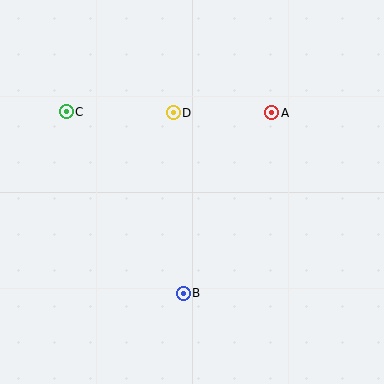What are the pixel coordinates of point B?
Point B is at (183, 293).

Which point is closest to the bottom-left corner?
Point B is closest to the bottom-left corner.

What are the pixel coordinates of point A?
Point A is at (272, 113).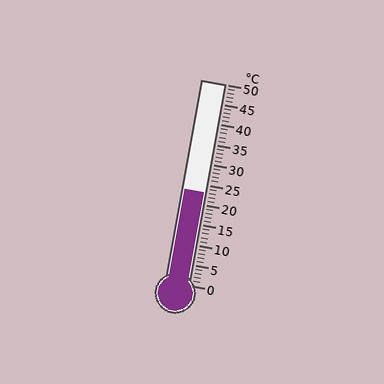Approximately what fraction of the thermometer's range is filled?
The thermometer is filled to approximately 45% of its range.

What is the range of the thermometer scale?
The thermometer scale ranges from 0°C to 50°C.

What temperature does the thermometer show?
The thermometer shows approximately 23°C.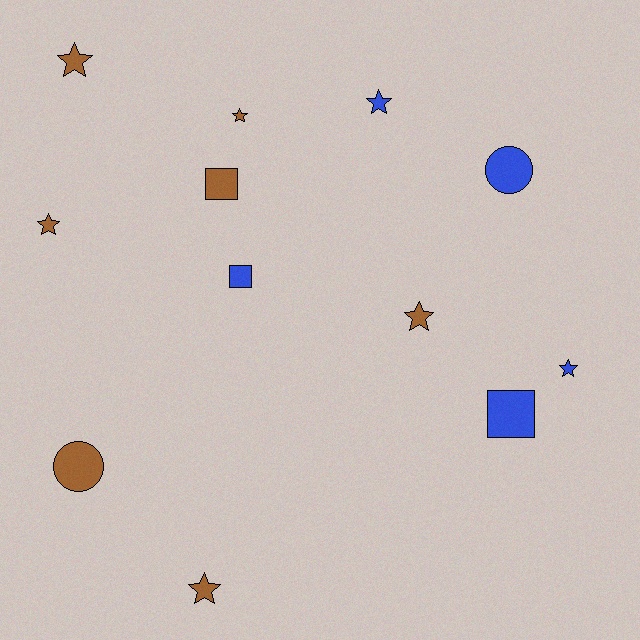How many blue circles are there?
There is 1 blue circle.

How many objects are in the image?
There are 12 objects.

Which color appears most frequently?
Brown, with 7 objects.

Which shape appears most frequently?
Star, with 7 objects.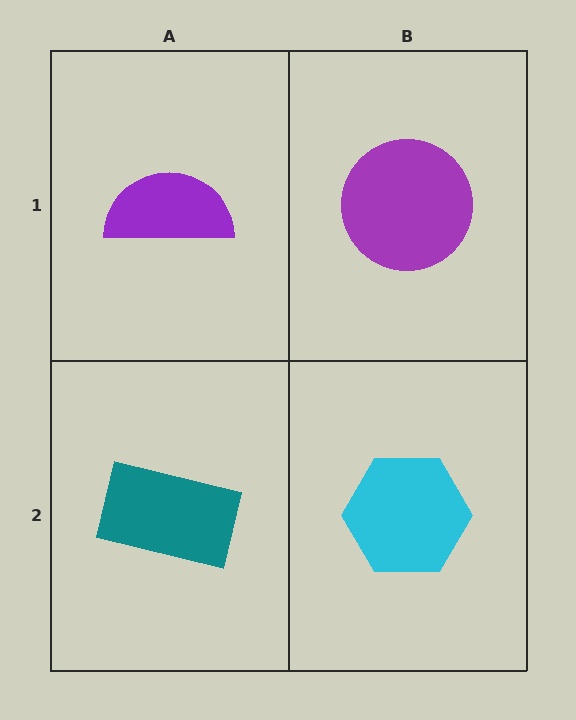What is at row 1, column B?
A purple circle.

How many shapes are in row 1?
2 shapes.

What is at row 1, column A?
A purple semicircle.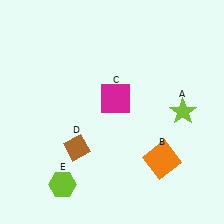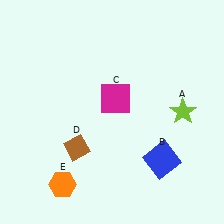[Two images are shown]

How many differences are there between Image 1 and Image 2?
There are 2 differences between the two images.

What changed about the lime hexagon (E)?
In Image 1, E is lime. In Image 2, it changed to orange.